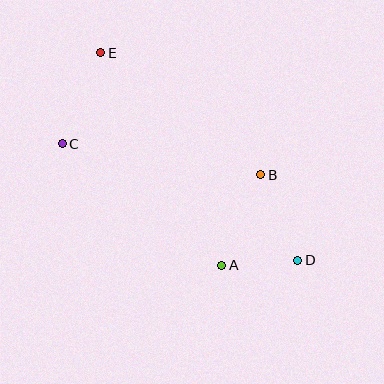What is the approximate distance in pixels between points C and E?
The distance between C and E is approximately 98 pixels.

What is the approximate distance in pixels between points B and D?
The distance between B and D is approximately 94 pixels.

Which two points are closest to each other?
Points A and D are closest to each other.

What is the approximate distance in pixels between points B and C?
The distance between B and C is approximately 201 pixels.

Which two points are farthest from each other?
Points D and E are farthest from each other.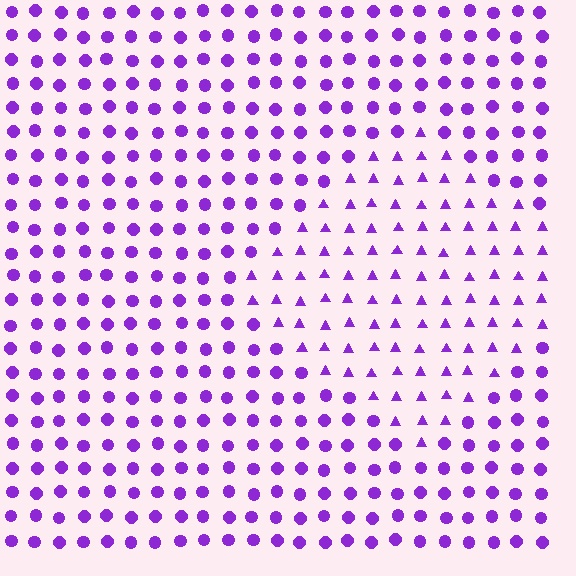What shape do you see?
I see a diamond.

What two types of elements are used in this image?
The image uses triangles inside the diamond region and circles outside it.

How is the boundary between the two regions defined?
The boundary is defined by a change in element shape: triangles inside vs. circles outside. All elements share the same color and spacing.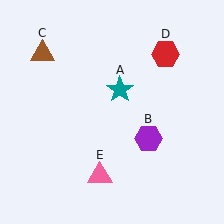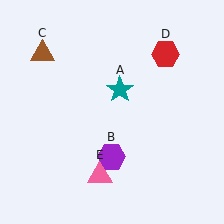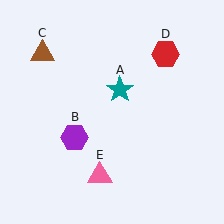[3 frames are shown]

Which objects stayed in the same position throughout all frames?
Teal star (object A) and brown triangle (object C) and red hexagon (object D) and pink triangle (object E) remained stationary.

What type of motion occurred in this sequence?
The purple hexagon (object B) rotated clockwise around the center of the scene.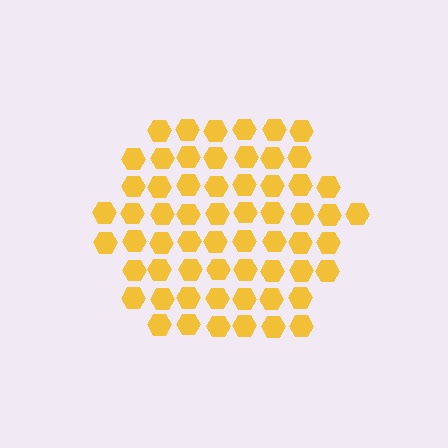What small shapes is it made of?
It is made of small hexagons.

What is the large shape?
The large shape is a hexagon.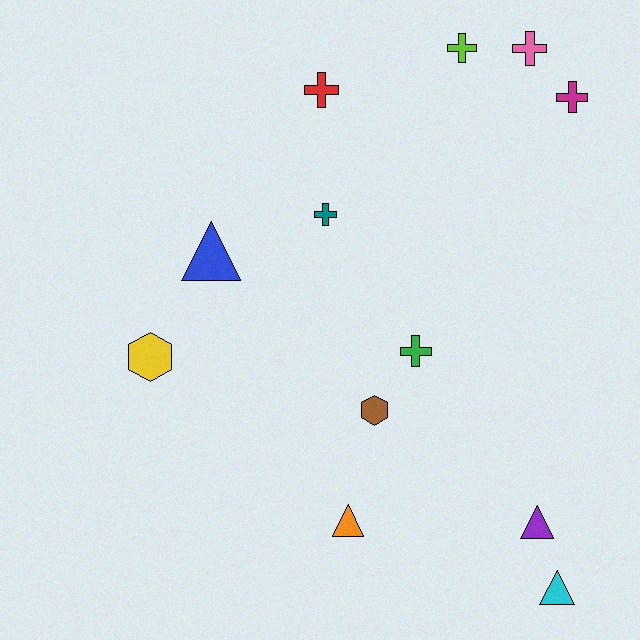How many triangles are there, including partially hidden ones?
There are 4 triangles.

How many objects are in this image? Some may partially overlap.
There are 12 objects.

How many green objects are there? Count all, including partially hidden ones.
There is 1 green object.